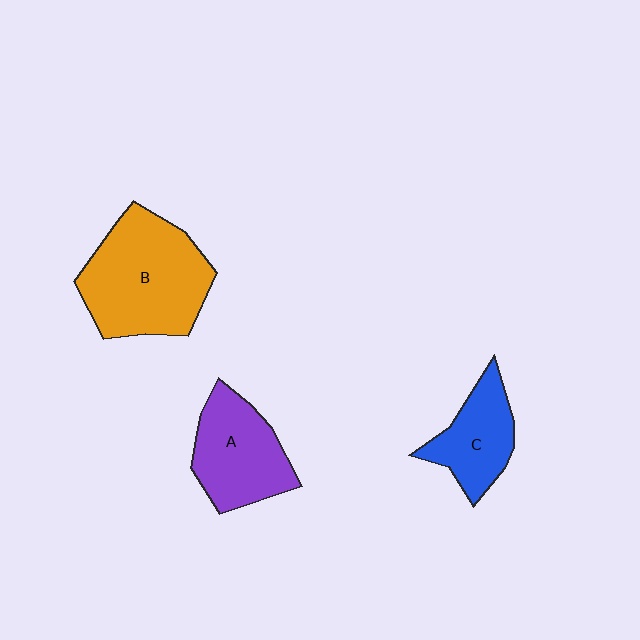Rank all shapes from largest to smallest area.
From largest to smallest: B (orange), A (purple), C (blue).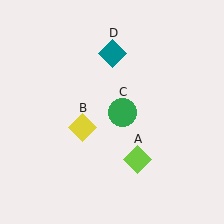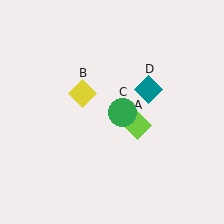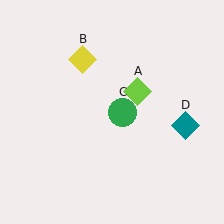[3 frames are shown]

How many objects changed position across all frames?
3 objects changed position: lime diamond (object A), yellow diamond (object B), teal diamond (object D).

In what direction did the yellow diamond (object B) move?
The yellow diamond (object B) moved up.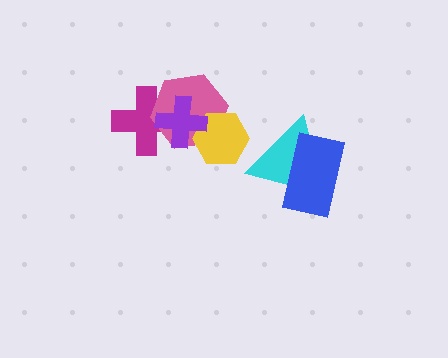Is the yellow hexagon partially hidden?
Yes, it is partially covered by another shape.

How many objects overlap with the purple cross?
3 objects overlap with the purple cross.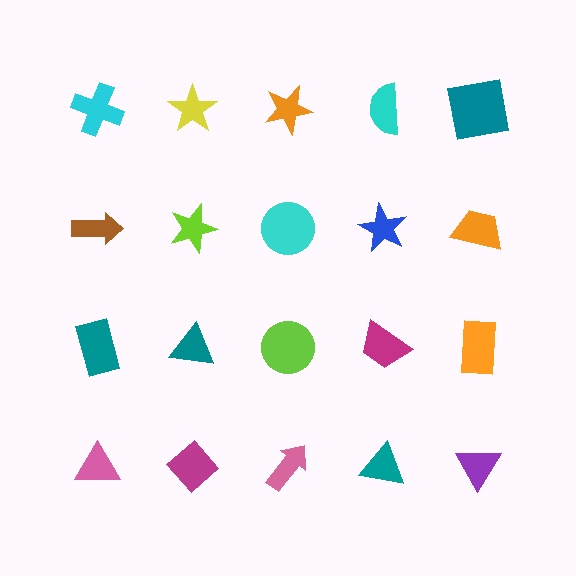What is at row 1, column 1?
A cyan cross.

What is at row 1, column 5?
A teal square.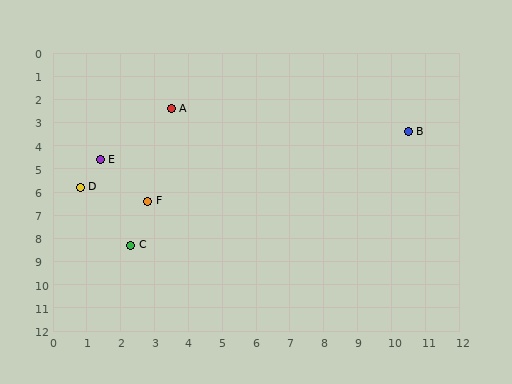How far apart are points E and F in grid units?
Points E and F are about 2.3 grid units apart.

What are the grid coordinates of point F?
Point F is at approximately (2.8, 6.4).